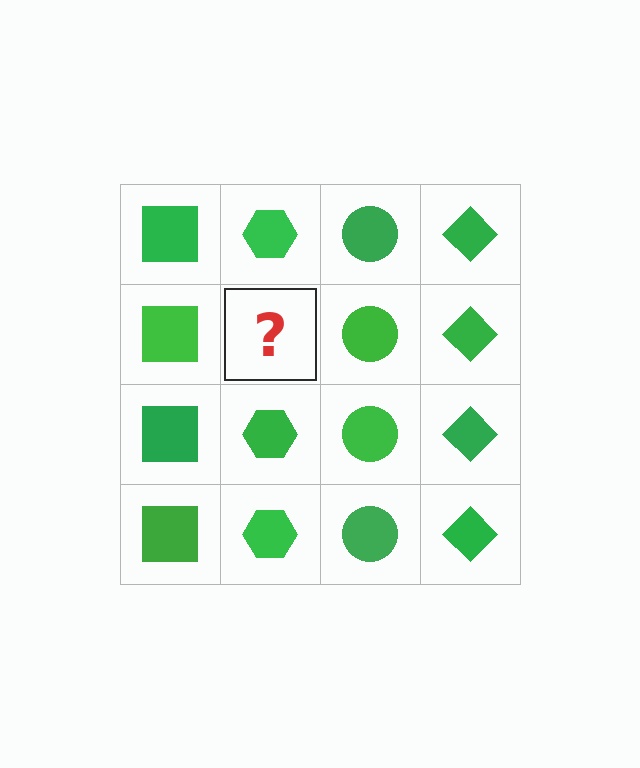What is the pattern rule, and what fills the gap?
The rule is that each column has a consistent shape. The gap should be filled with a green hexagon.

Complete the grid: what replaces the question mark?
The question mark should be replaced with a green hexagon.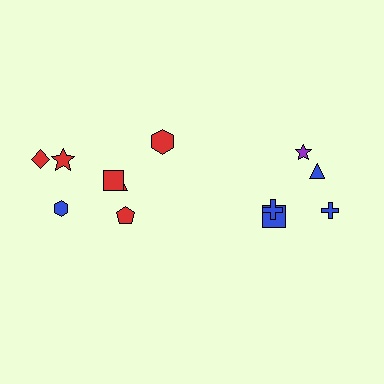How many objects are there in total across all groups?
There are 12 objects.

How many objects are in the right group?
There are 5 objects.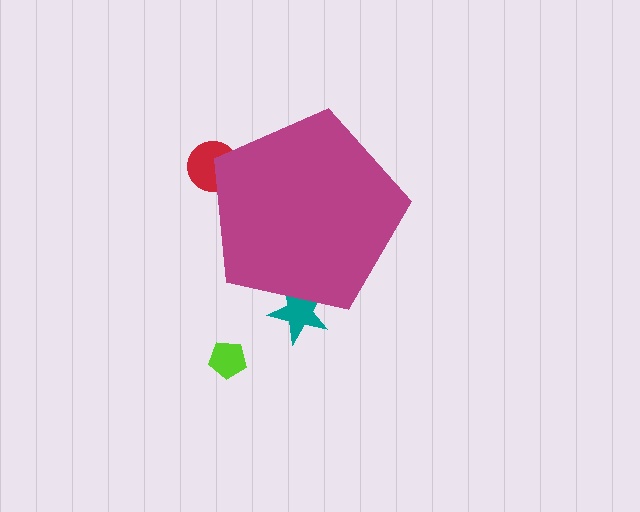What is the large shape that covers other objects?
A magenta pentagon.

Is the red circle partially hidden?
Yes, the red circle is partially hidden behind the magenta pentagon.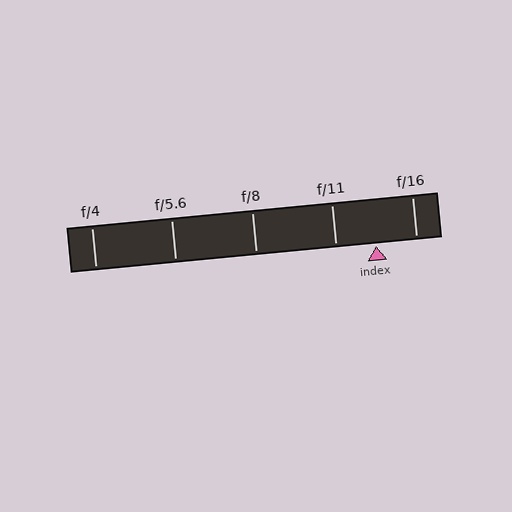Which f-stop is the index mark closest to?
The index mark is closest to f/11.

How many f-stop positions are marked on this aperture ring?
There are 5 f-stop positions marked.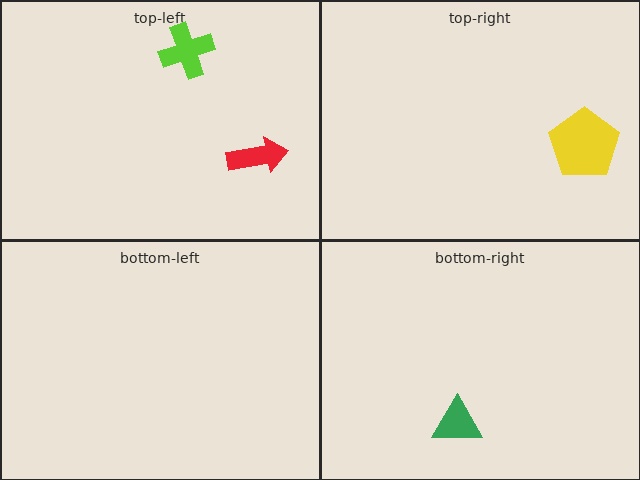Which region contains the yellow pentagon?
The top-right region.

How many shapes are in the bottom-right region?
1.